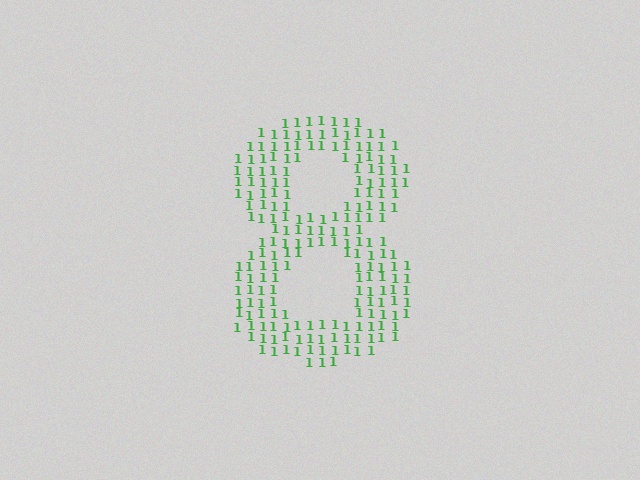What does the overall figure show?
The overall figure shows the digit 8.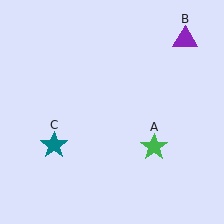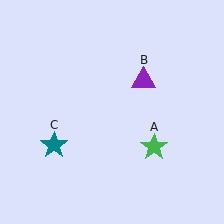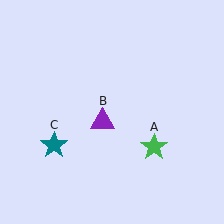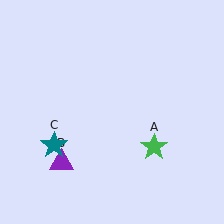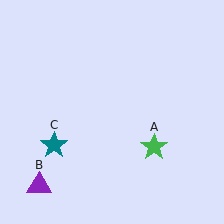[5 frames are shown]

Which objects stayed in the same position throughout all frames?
Green star (object A) and teal star (object C) remained stationary.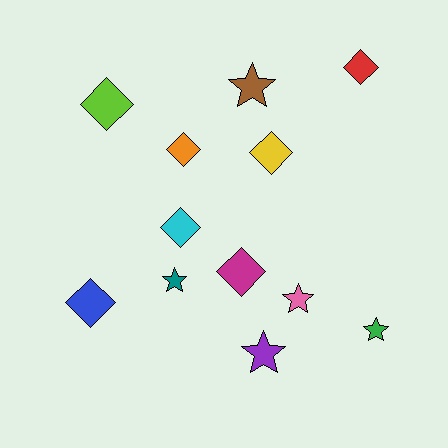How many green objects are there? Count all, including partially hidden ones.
There is 1 green object.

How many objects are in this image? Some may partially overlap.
There are 12 objects.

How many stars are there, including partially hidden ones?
There are 5 stars.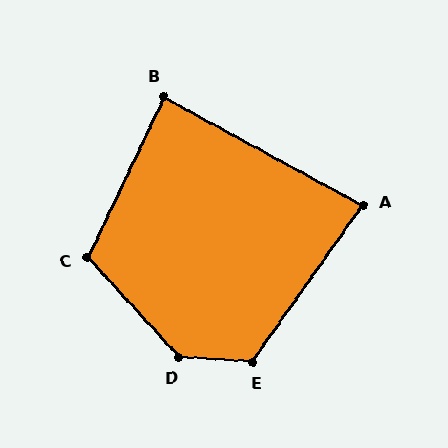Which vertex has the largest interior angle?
D, at approximately 136 degrees.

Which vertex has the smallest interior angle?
A, at approximately 83 degrees.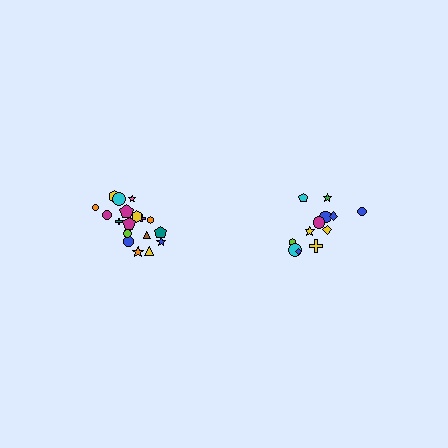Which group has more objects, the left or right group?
The left group.